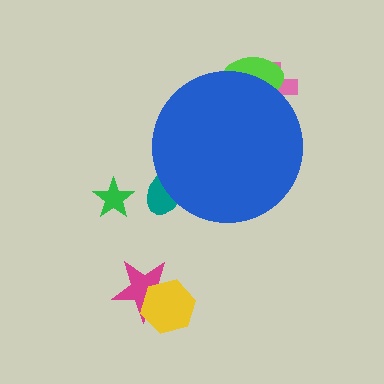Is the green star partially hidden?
No, the green star is fully visible.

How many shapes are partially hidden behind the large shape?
3 shapes are partially hidden.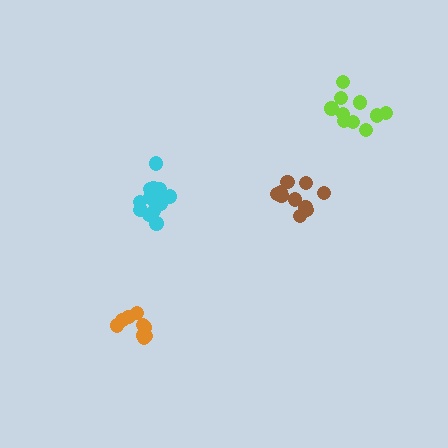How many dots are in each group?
Group 1: 9 dots, Group 2: 15 dots, Group 3: 10 dots, Group 4: 10 dots (44 total).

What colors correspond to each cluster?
The clusters are colored: orange, cyan, lime, brown.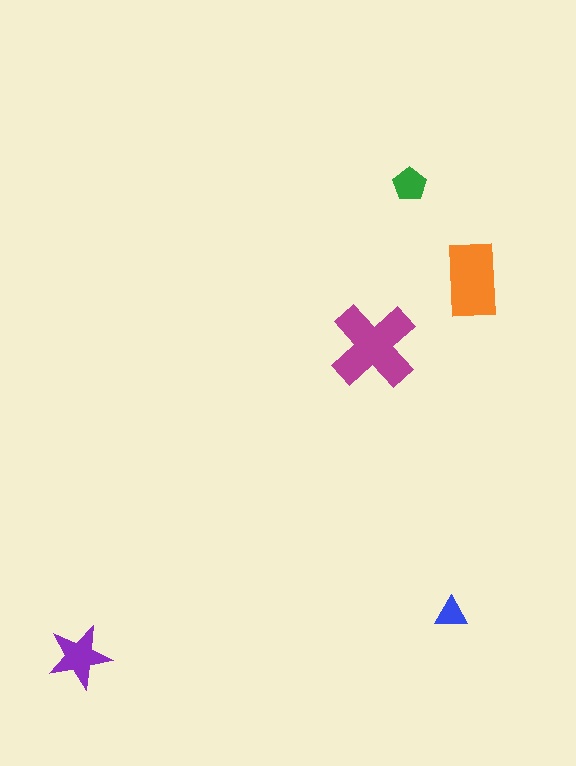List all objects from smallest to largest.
The blue triangle, the green pentagon, the purple star, the orange rectangle, the magenta cross.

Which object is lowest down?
The purple star is bottommost.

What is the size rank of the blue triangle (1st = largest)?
5th.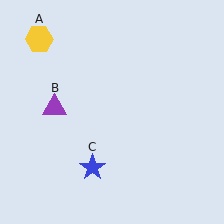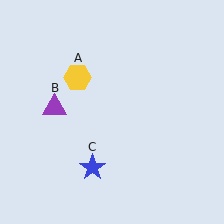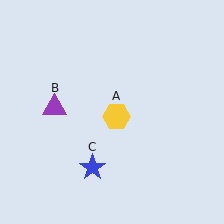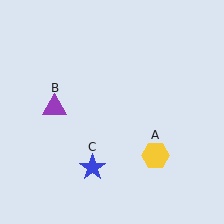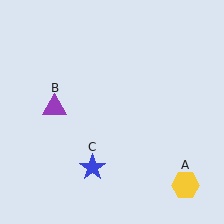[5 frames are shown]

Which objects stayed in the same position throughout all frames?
Purple triangle (object B) and blue star (object C) remained stationary.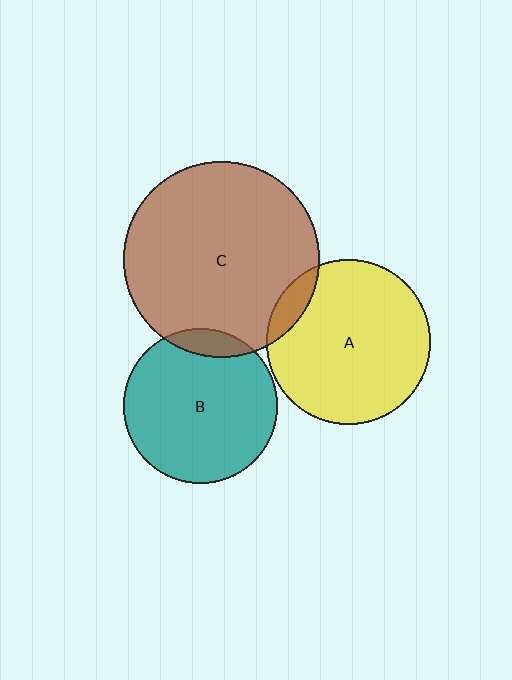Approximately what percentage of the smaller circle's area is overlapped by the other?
Approximately 10%.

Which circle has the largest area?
Circle C (brown).